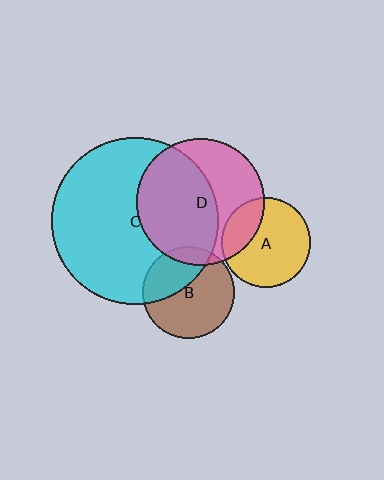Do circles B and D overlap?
Yes.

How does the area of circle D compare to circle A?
Approximately 2.0 times.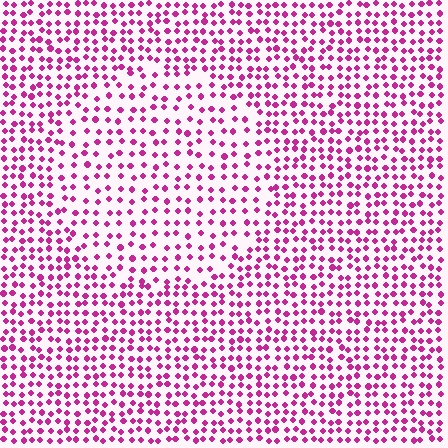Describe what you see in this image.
The image contains small magenta elements arranged at two different densities. A circle-shaped region is visible where the elements are less densely packed than the surrounding area.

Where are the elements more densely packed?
The elements are more densely packed outside the circle boundary.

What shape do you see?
I see a circle.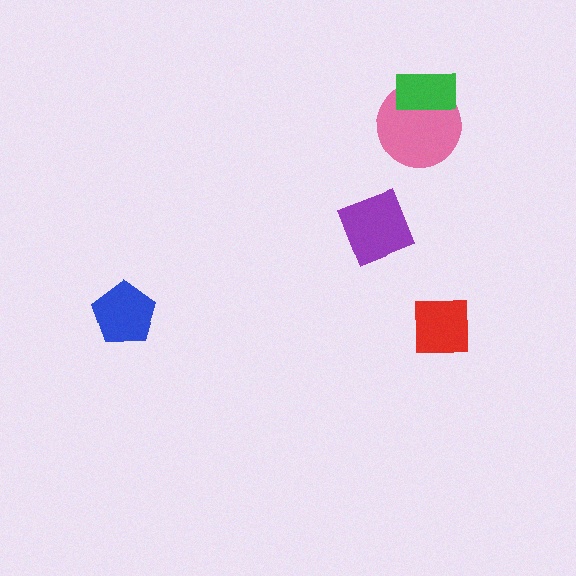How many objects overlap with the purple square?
0 objects overlap with the purple square.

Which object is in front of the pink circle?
The green rectangle is in front of the pink circle.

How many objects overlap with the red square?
0 objects overlap with the red square.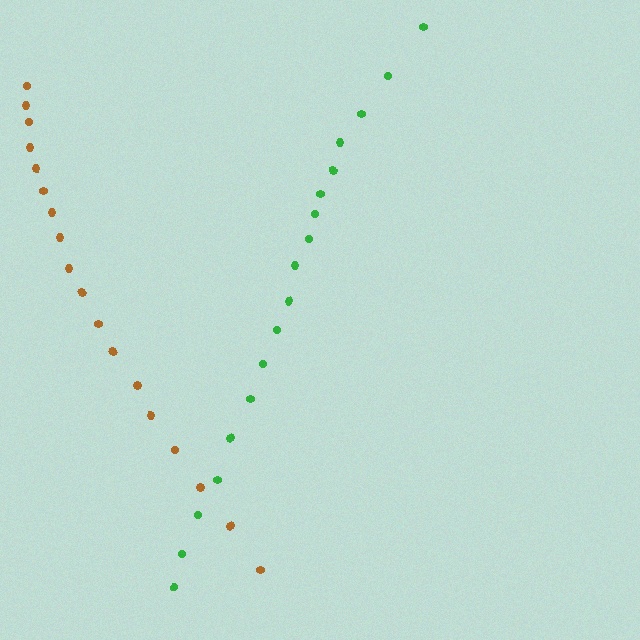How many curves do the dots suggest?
There are 2 distinct paths.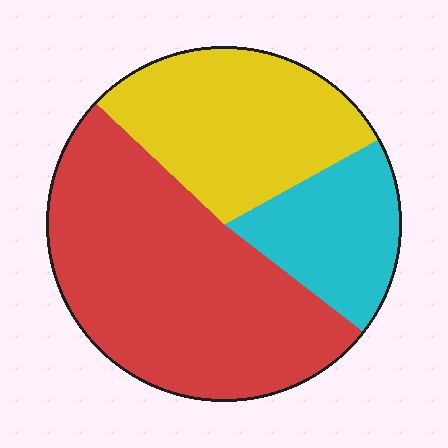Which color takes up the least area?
Cyan, at roughly 20%.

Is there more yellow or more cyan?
Yellow.